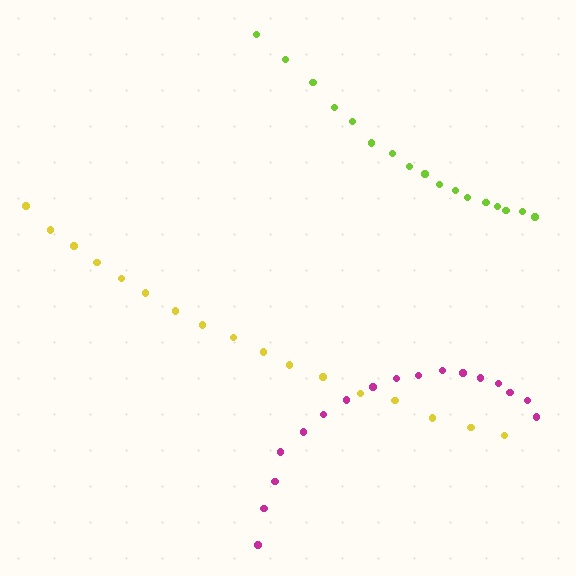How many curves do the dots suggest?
There are 3 distinct paths.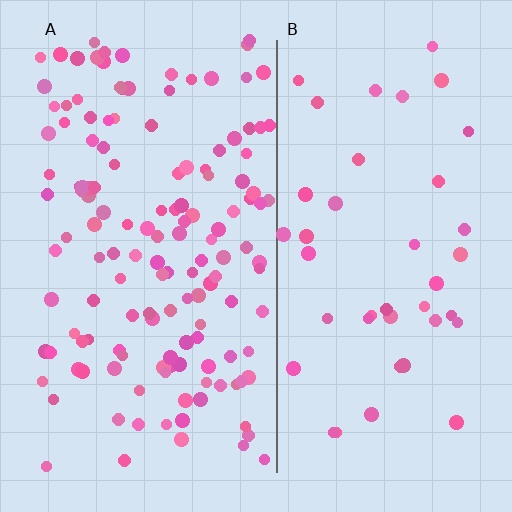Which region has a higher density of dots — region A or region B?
A (the left).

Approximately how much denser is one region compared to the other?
Approximately 3.2× — region A over region B.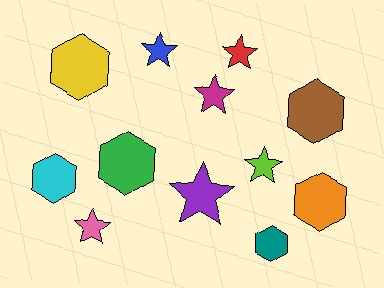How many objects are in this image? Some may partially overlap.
There are 12 objects.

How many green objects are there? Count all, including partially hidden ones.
There is 1 green object.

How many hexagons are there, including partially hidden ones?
There are 6 hexagons.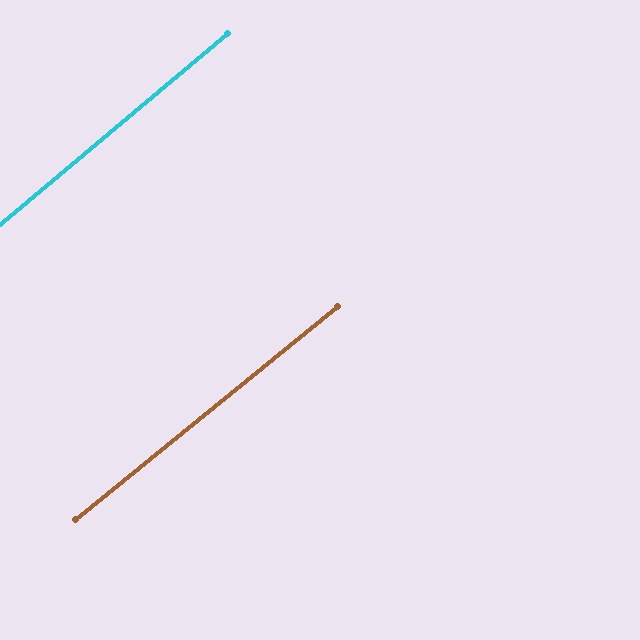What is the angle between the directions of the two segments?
Approximately 1 degree.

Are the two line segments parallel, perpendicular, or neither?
Parallel — their directions differ by only 0.8°.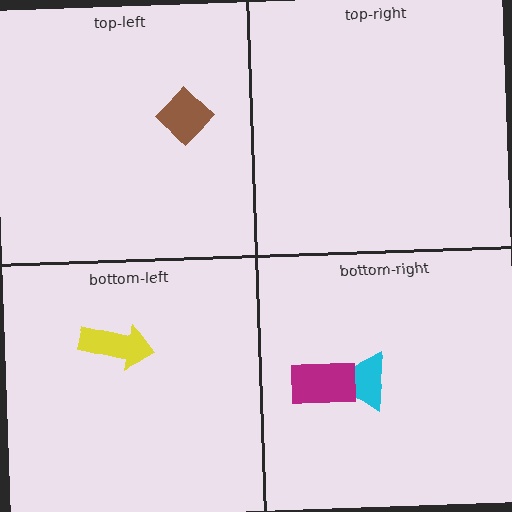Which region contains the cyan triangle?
The bottom-right region.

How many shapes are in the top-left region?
1.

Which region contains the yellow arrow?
The bottom-left region.